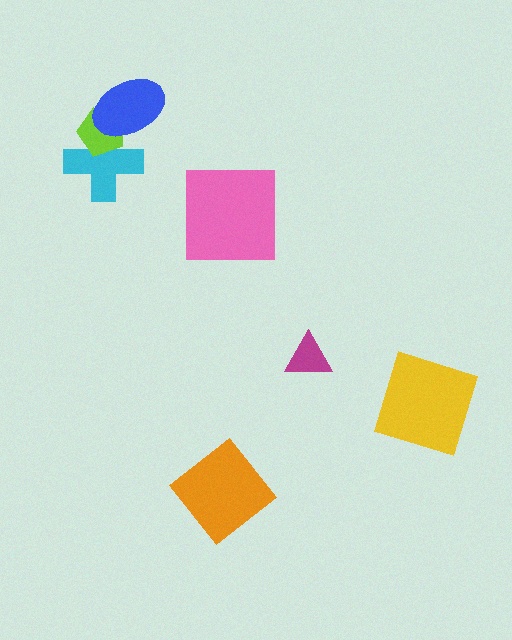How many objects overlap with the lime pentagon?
2 objects overlap with the lime pentagon.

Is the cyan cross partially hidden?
Yes, it is partially covered by another shape.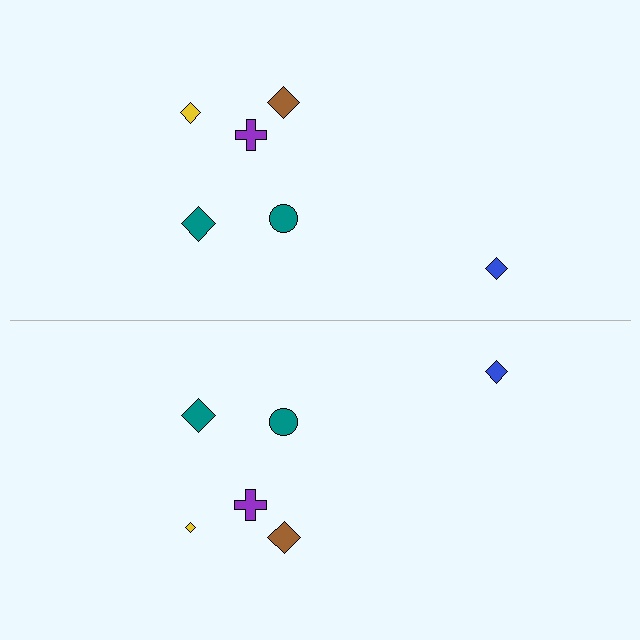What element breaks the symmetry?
The yellow diamond on the bottom side has a different size than its mirror counterpart.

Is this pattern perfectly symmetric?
No, the pattern is not perfectly symmetric. The yellow diamond on the bottom side has a different size than its mirror counterpart.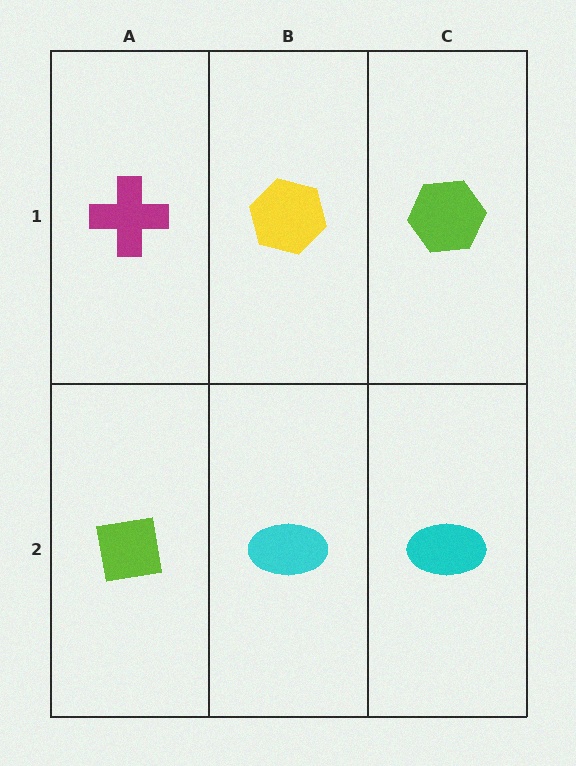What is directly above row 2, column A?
A magenta cross.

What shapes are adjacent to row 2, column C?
A lime hexagon (row 1, column C), a cyan ellipse (row 2, column B).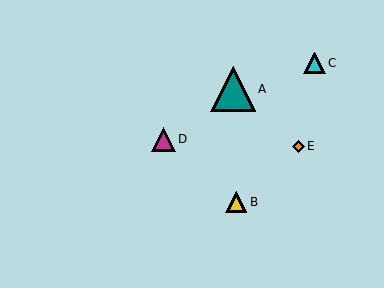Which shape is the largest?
The teal triangle (labeled A) is the largest.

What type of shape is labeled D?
Shape D is a magenta triangle.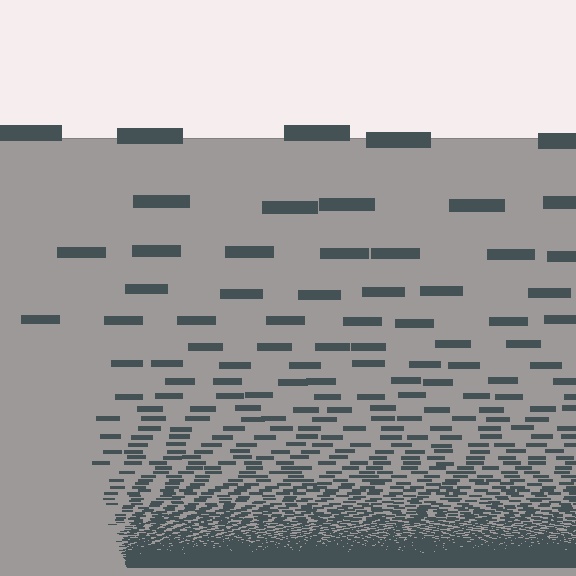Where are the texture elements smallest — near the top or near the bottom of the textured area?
Near the bottom.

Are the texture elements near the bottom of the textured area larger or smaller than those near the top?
Smaller. The gradient is inverted — elements near the bottom are smaller and denser.